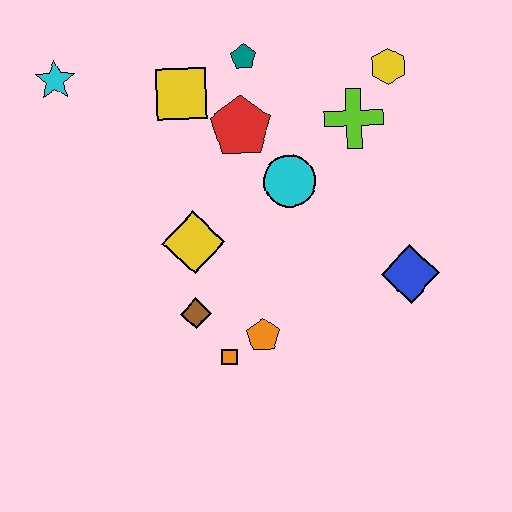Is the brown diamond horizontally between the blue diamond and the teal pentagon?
No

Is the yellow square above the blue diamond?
Yes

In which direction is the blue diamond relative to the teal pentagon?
The blue diamond is below the teal pentagon.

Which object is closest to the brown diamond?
The orange square is closest to the brown diamond.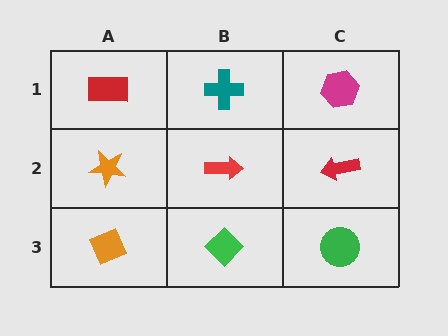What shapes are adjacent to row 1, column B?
A red arrow (row 2, column B), a red rectangle (row 1, column A), a magenta hexagon (row 1, column C).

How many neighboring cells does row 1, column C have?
2.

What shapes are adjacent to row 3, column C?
A red arrow (row 2, column C), a green diamond (row 3, column B).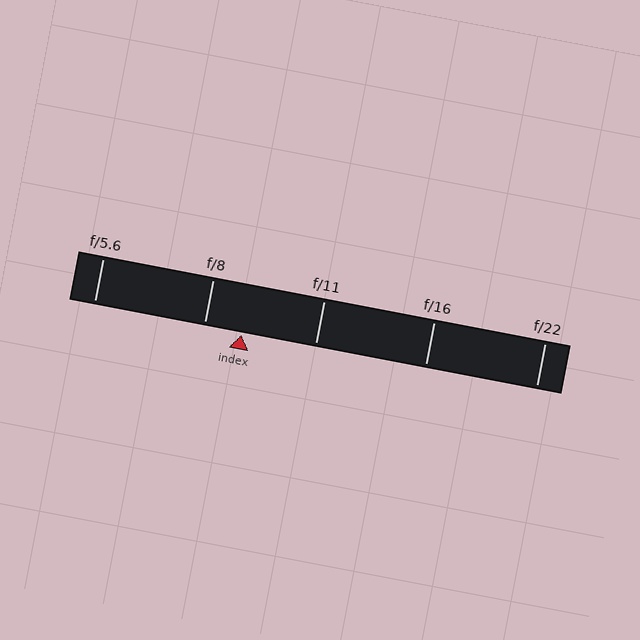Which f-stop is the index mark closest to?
The index mark is closest to f/8.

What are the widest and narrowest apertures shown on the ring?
The widest aperture shown is f/5.6 and the narrowest is f/22.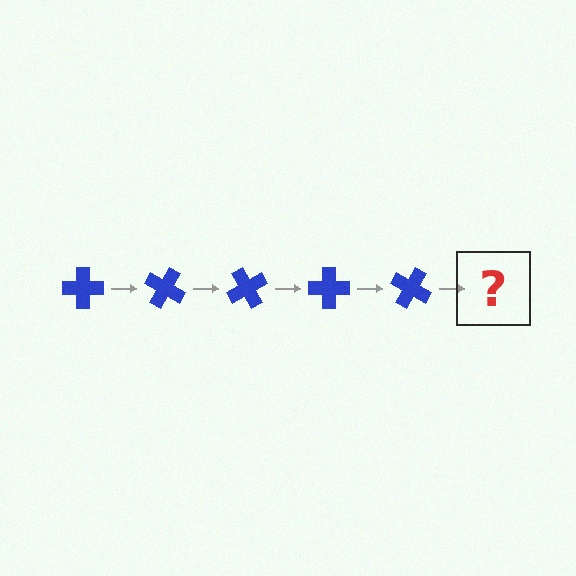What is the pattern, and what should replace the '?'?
The pattern is that the cross rotates 30 degrees each step. The '?' should be a blue cross rotated 150 degrees.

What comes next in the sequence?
The next element should be a blue cross rotated 150 degrees.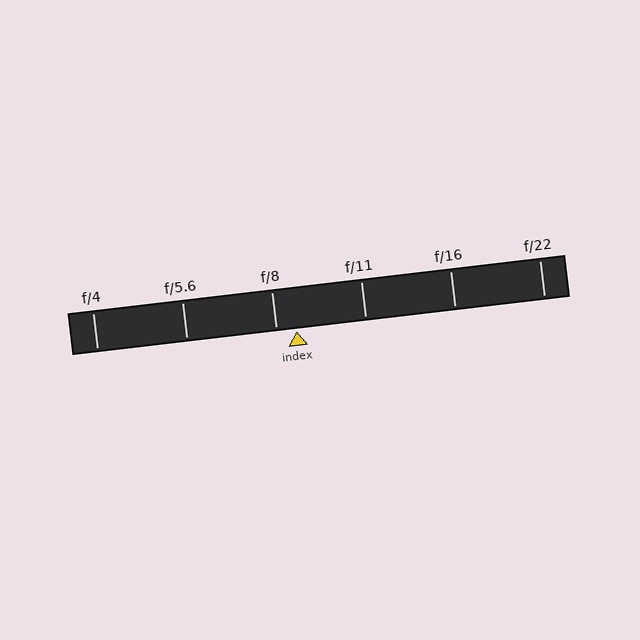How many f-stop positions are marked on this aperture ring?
There are 6 f-stop positions marked.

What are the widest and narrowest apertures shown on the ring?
The widest aperture shown is f/4 and the narrowest is f/22.